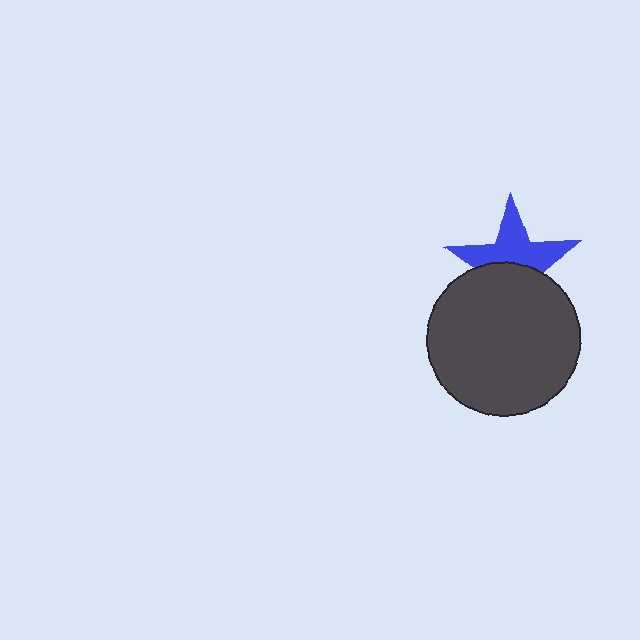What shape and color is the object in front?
The object in front is a dark gray circle.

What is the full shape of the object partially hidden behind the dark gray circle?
The partially hidden object is a blue star.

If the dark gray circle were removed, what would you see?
You would see the complete blue star.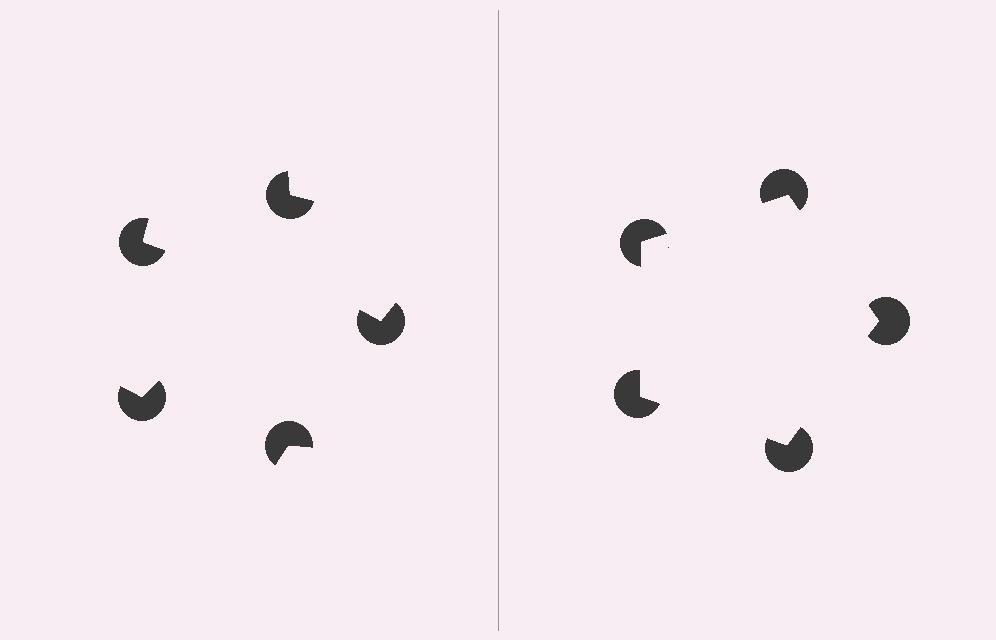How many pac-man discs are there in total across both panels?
10 — 5 on each side.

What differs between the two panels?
The pac-man discs are positioned identically on both sides; only the wedge orientations differ. On the right they align to a pentagon; on the left they are misaligned.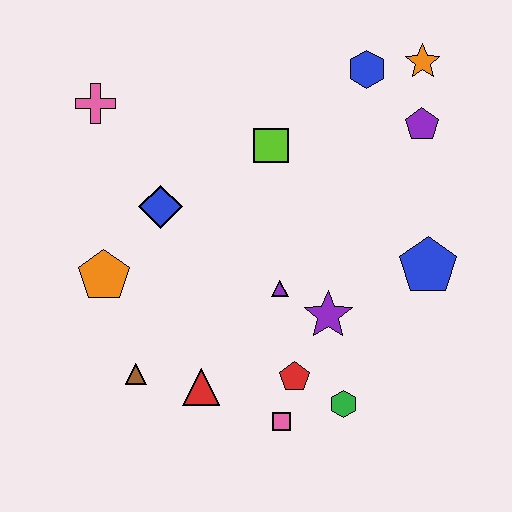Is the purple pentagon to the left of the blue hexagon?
No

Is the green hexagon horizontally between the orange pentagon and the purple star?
No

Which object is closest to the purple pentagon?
The orange star is closest to the purple pentagon.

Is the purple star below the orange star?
Yes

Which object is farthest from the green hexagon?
The pink cross is farthest from the green hexagon.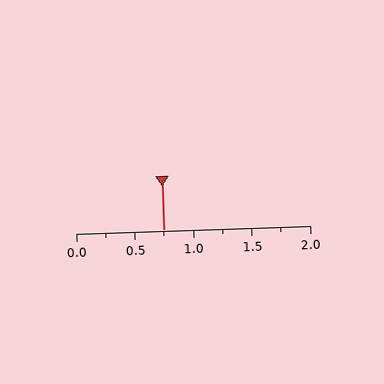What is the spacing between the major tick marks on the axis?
The major ticks are spaced 0.5 apart.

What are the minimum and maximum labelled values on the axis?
The axis runs from 0.0 to 2.0.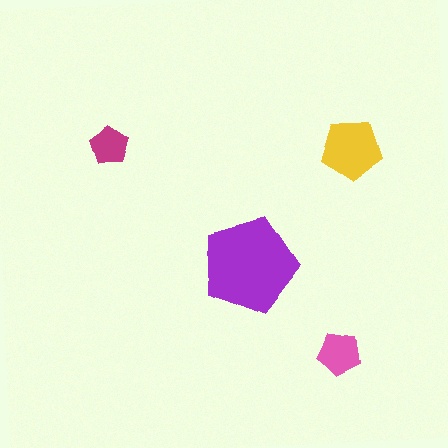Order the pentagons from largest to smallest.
the purple one, the yellow one, the pink one, the magenta one.